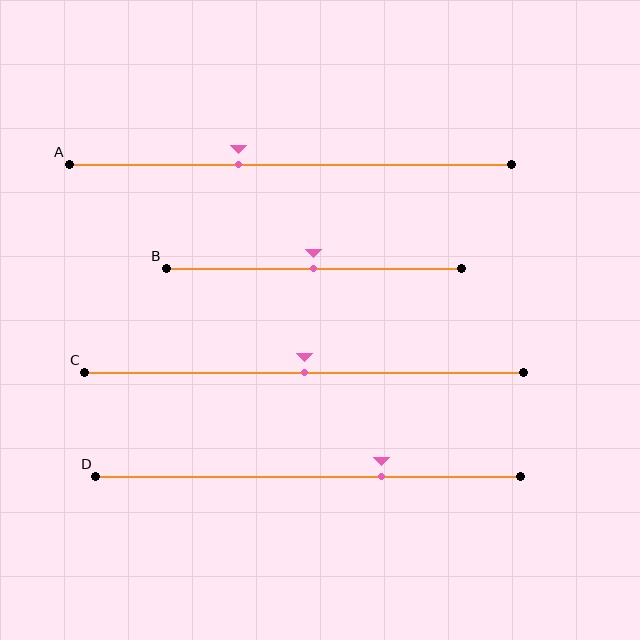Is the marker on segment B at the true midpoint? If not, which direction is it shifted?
Yes, the marker on segment B is at the true midpoint.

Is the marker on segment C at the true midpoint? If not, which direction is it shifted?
Yes, the marker on segment C is at the true midpoint.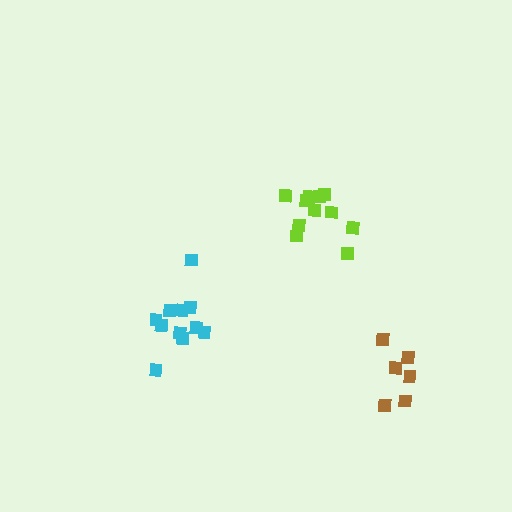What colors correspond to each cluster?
The clusters are colored: cyan, lime, brown.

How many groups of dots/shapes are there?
There are 3 groups.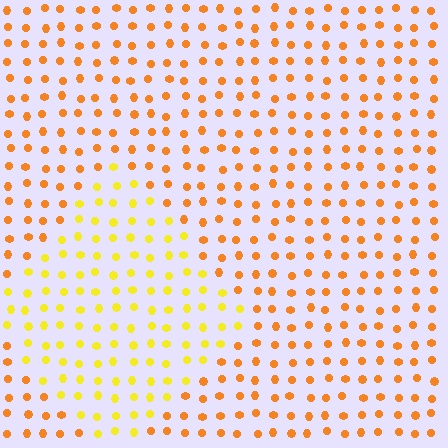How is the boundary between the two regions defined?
The boundary is defined purely by a slight shift in hue (about 30 degrees). Spacing, size, and orientation are identical on both sides.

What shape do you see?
I see a diamond.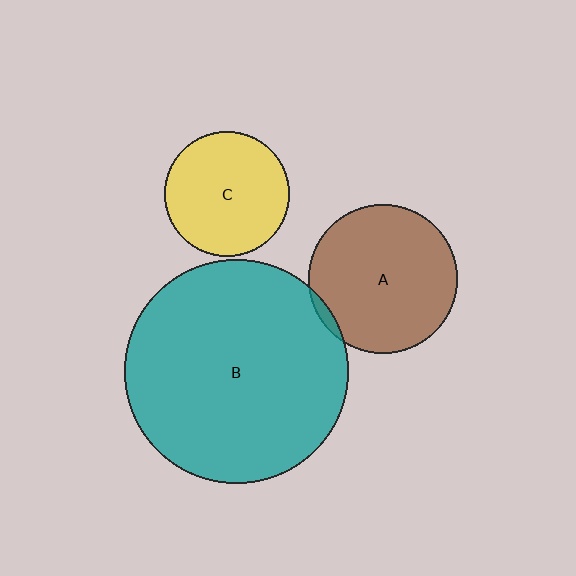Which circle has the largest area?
Circle B (teal).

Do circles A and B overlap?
Yes.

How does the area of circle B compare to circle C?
Approximately 3.2 times.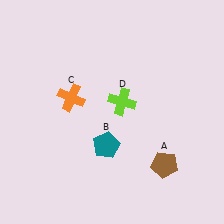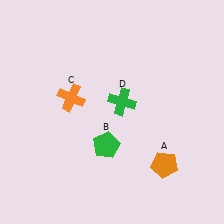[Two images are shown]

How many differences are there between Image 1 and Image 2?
There are 3 differences between the two images.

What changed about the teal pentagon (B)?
In Image 1, B is teal. In Image 2, it changed to green.